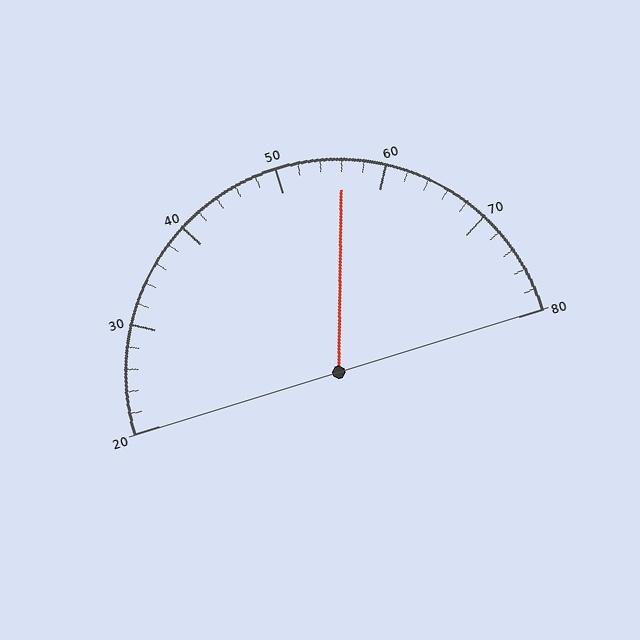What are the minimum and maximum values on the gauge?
The gauge ranges from 20 to 80.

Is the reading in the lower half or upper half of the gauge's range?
The reading is in the upper half of the range (20 to 80).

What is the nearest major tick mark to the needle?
The nearest major tick mark is 60.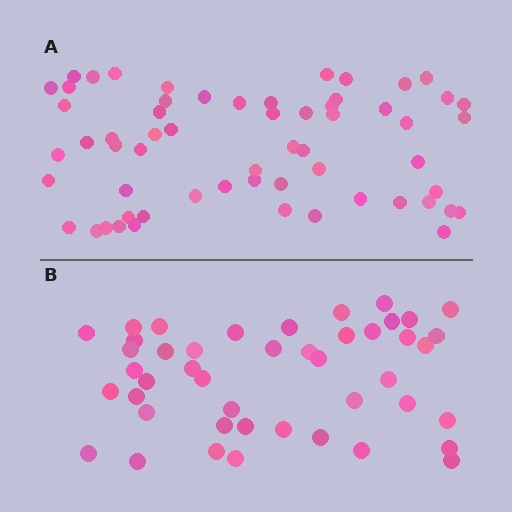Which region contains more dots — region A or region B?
Region A (the top region) has more dots.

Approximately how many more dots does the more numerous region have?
Region A has approximately 15 more dots than region B.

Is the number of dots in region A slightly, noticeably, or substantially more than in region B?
Region A has noticeably more, but not dramatically so. The ratio is roughly 1.3 to 1.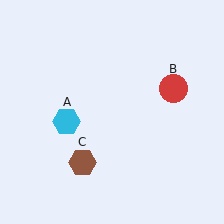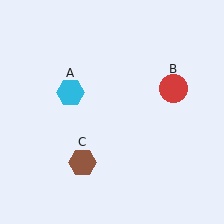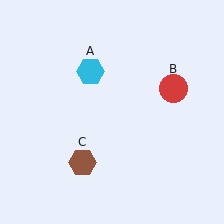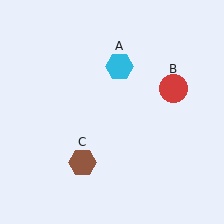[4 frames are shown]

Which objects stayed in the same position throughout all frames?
Red circle (object B) and brown hexagon (object C) remained stationary.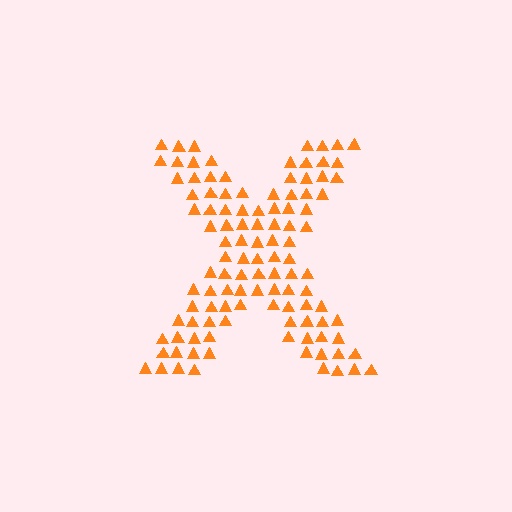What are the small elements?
The small elements are triangles.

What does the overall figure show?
The overall figure shows the letter X.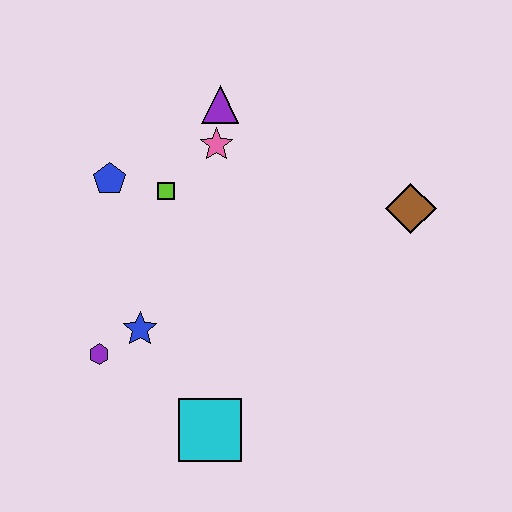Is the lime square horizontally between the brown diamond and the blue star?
Yes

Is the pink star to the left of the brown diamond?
Yes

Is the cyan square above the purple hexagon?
No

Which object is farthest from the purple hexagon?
The brown diamond is farthest from the purple hexagon.